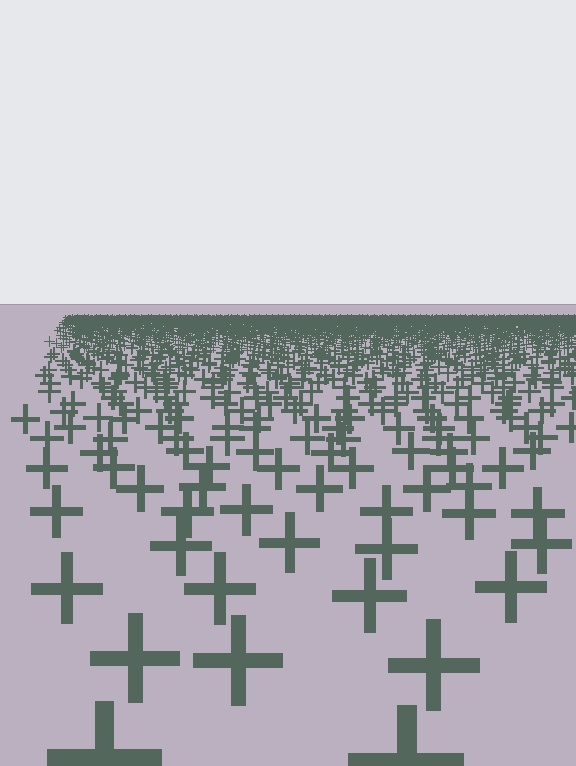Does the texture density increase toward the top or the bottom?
Density increases toward the top.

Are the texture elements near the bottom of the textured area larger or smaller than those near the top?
Larger. Near the bottom, elements are closer to the viewer and appear at a bigger on-screen size.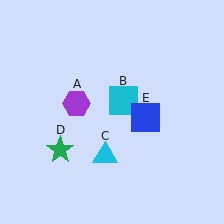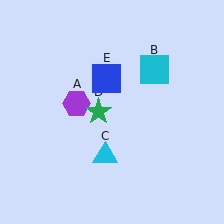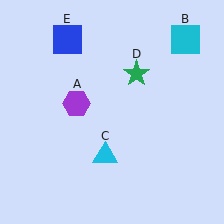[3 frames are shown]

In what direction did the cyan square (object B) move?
The cyan square (object B) moved up and to the right.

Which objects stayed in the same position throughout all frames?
Purple hexagon (object A) and cyan triangle (object C) remained stationary.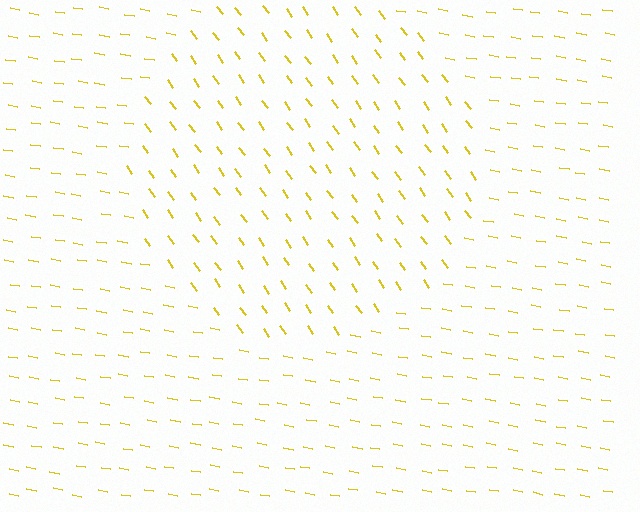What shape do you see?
I see a circle.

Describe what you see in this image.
The image is filled with small yellow line segments. A circle region in the image has lines oriented differently from the surrounding lines, creating a visible texture boundary.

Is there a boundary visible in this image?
Yes, there is a texture boundary formed by a change in line orientation.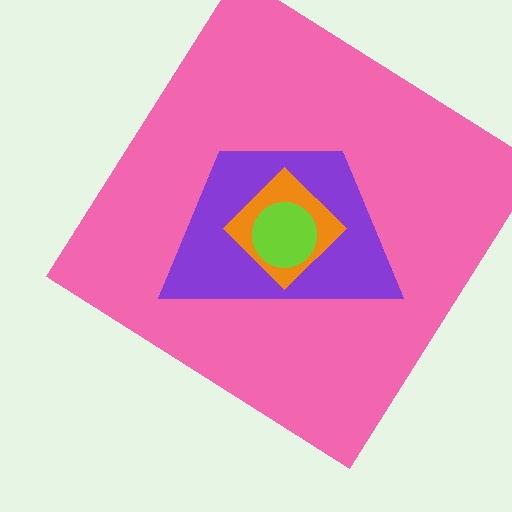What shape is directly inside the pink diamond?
The purple trapezoid.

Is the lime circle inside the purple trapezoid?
Yes.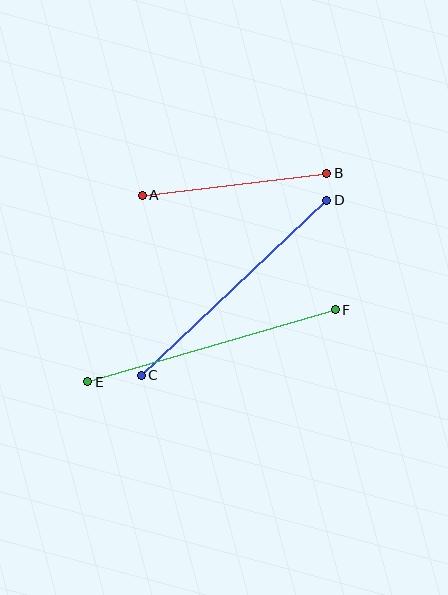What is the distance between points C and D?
The distance is approximately 255 pixels.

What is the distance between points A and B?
The distance is approximately 186 pixels.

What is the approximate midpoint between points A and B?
The midpoint is at approximately (234, 184) pixels.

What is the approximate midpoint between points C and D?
The midpoint is at approximately (234, 288) pixels.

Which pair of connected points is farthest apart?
Points E and F are farthest apart.